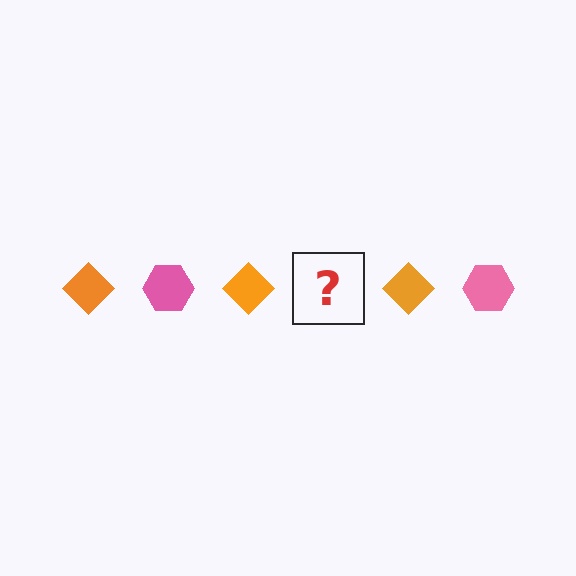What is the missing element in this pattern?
The missing element is a pink hexagon.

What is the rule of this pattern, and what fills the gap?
The rule is that the pattern alternates between orange diamond and pink hexagon. The gap should be filled with a pink hexagon.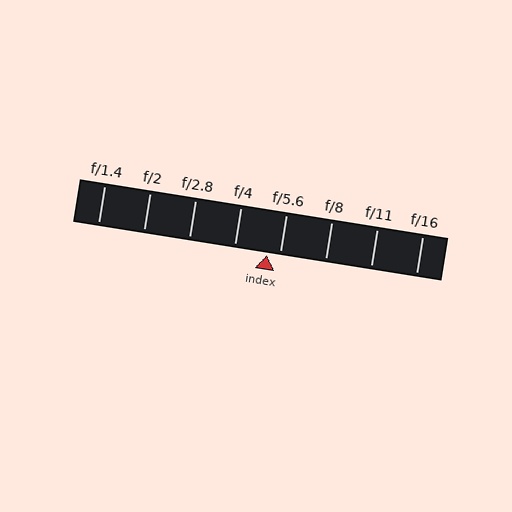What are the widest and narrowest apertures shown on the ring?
The widest aperture shown is f/1.4 and the narrowest is f/16.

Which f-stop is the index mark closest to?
The index mark is closest to f/5.6.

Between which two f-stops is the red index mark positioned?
The index mark is between f/4 and f/5.6.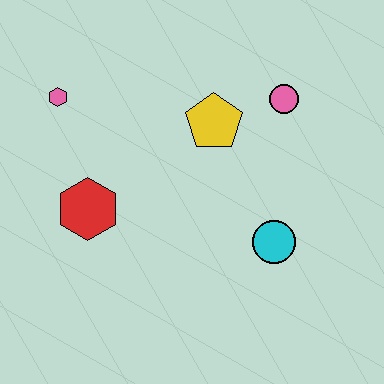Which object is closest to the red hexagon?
The pink hexagon is closest to the red hexagon.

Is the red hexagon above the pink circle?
No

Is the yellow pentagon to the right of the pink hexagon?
Yes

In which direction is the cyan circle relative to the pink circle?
The cyan circle is below the pink circle.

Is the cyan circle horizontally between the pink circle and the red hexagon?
Yes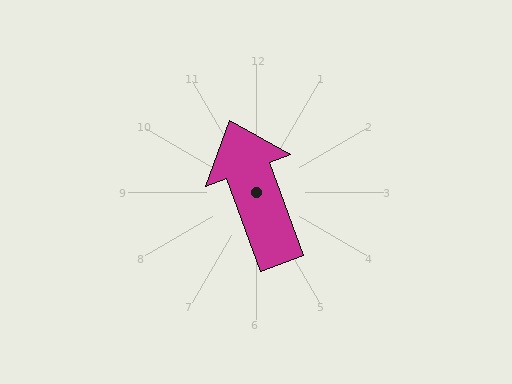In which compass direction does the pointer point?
North.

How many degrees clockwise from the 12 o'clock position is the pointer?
Approximately 340 degrees.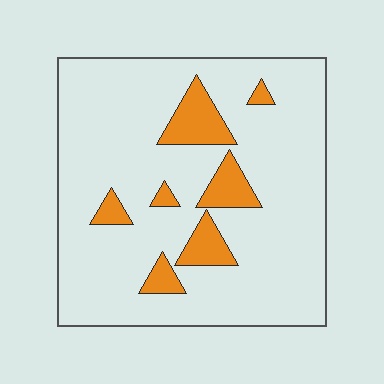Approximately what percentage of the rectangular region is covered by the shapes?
Approximately 15%.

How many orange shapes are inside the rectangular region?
7.